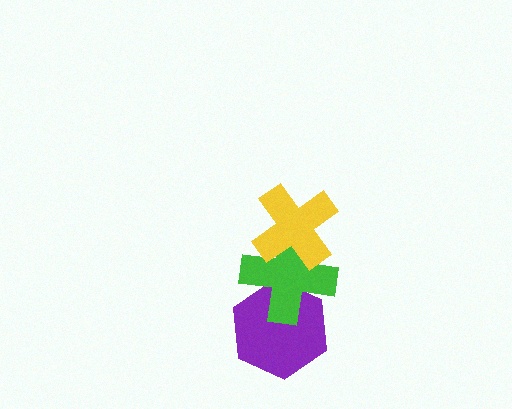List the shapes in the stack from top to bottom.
From top to bottom: the yellow cross, the green cross, the purple hexagon.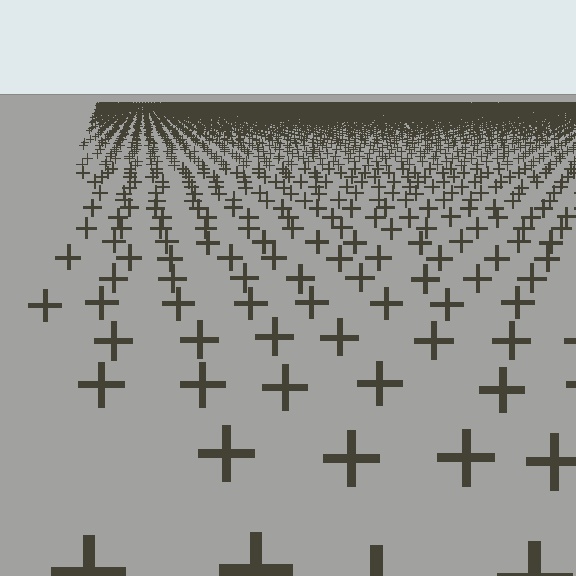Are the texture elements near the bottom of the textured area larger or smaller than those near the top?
Larger. Near the bottom, elements are closer to the viewer and appear at a bigger on-screen size.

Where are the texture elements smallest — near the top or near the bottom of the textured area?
Near the top.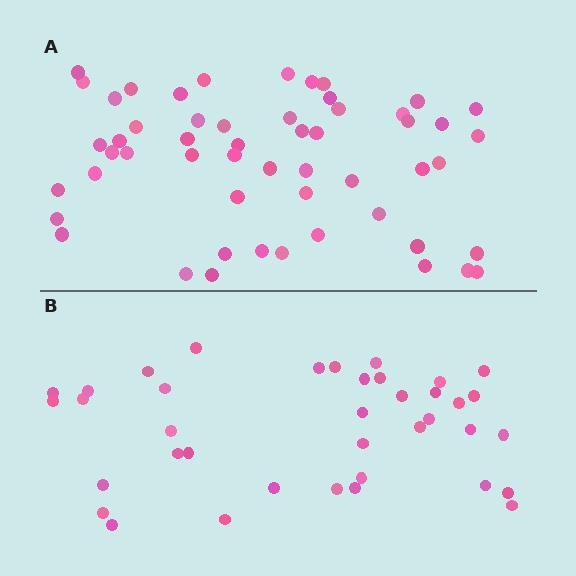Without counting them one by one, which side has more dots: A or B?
Region A (the top region) has more dots.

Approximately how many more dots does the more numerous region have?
Region A has approximately 15 more dots than region B.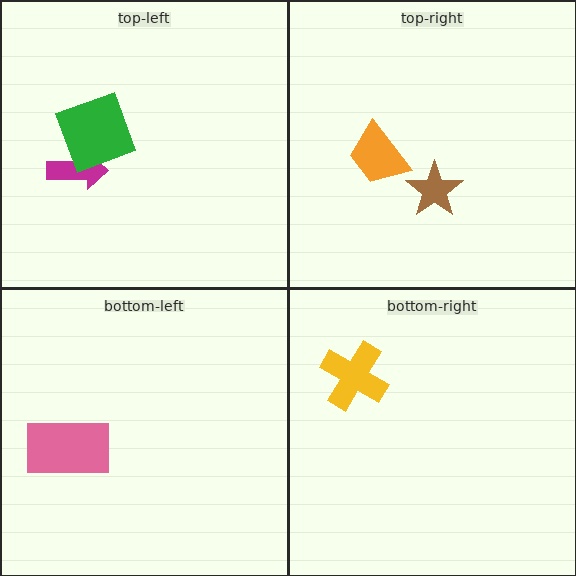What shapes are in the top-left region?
The magenta arrow, the green diamond.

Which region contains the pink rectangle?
The bottom-left region.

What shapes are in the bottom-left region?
The pink rectangle.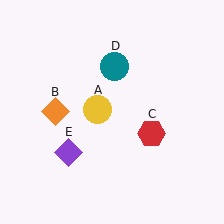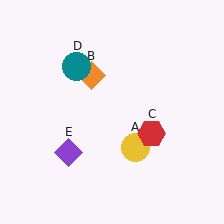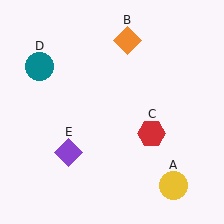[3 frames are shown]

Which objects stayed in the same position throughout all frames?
Red hexagon (object C) and purple diamond (object E) remained stationary.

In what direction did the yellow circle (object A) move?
The yellow circle (object A) moved down and to the right.